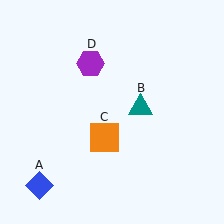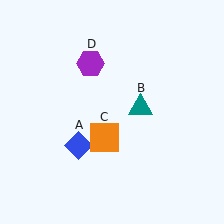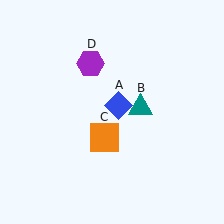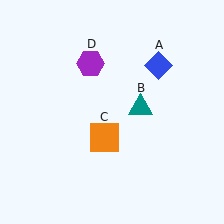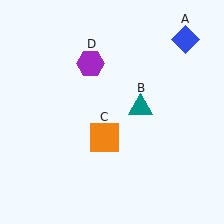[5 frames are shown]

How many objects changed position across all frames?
1 object changed position: blue diamond (object A).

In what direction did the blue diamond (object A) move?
The blue diamond (object A) moved up and to the right.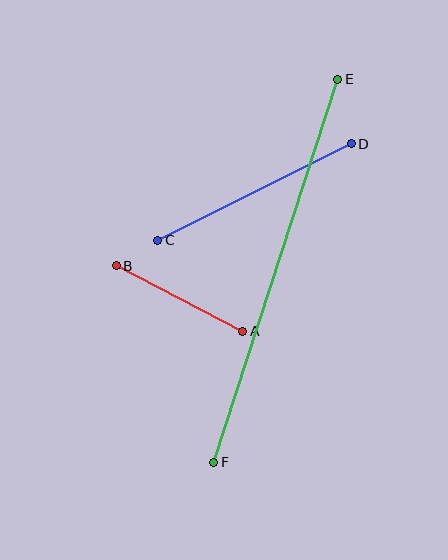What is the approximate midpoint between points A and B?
The midpoint is at approximately (179, 298) pixels.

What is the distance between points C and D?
The distance is approximately 216 pixels.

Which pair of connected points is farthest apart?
Points E and F are farthest apart.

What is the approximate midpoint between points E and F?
The midpoint is at approximately (276, 271) pixels.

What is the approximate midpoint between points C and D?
The midpoint is at approximately (255, 192) pixels.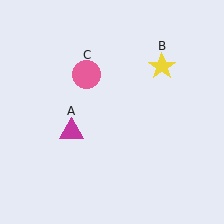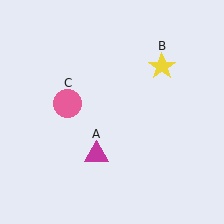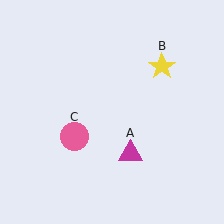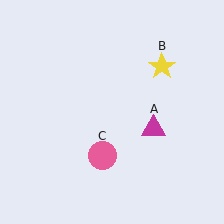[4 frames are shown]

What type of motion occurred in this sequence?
The magenta triangle (object A), pink circle (object C) rotated counterclockwise around the center of the scene.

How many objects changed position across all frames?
2 objects changed position: magenta triangle (object A), pink circle (object C).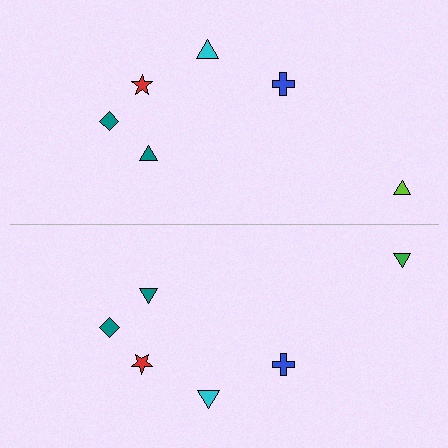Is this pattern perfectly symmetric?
No, the pattern is not perfectly symmetric. The green triangle on the bottom side breaks the symmetry — its mirror counterpart is lime.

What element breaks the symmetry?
The green triangle on the bottom side breaks the symmetry — its mirror counterpart is lime.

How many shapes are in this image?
There are 12 shapes in this image.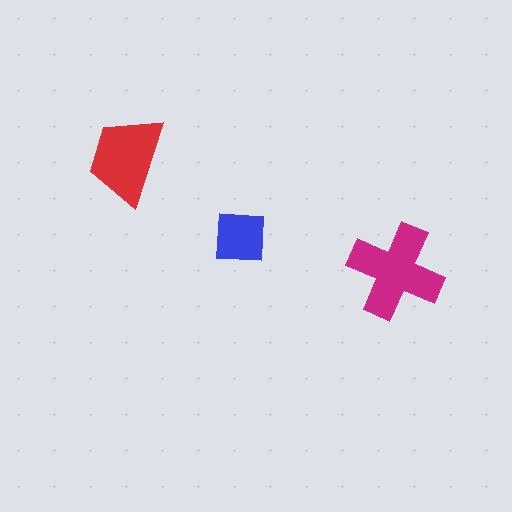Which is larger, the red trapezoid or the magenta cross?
The magenta cross.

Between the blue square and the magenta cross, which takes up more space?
The magenta cross.